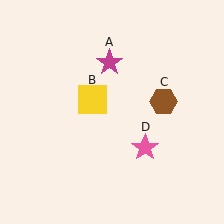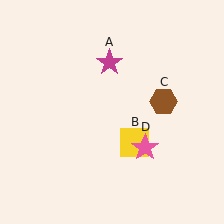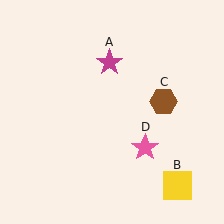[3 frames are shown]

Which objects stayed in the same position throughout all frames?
Magenta star (object A) and brown hexagon (object C) and pink star (object D) remained stationary.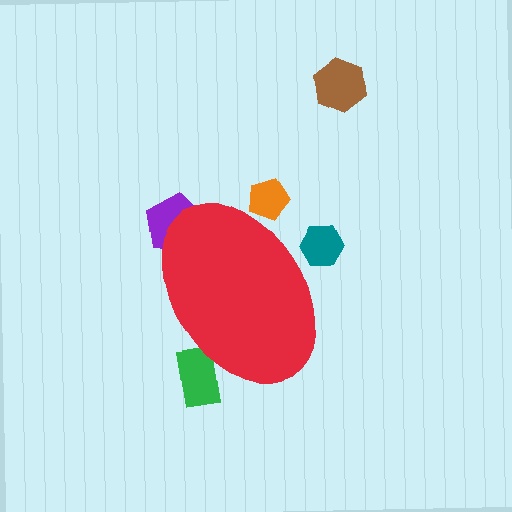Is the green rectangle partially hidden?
Yes, the green rectangle is partially hidden behind the red ellipse.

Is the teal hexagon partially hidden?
Yes, the teal hexagon is partially hidden behind the red ellipse.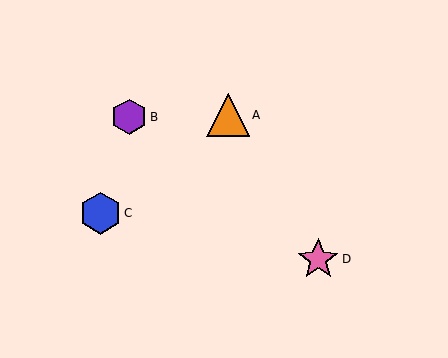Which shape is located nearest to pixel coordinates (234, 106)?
The orange triangle (labeled A) at (228, 115) is nearest to that location.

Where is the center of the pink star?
The center of the pink star is at (318, 259).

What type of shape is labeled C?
Shape C is a blue hexagon.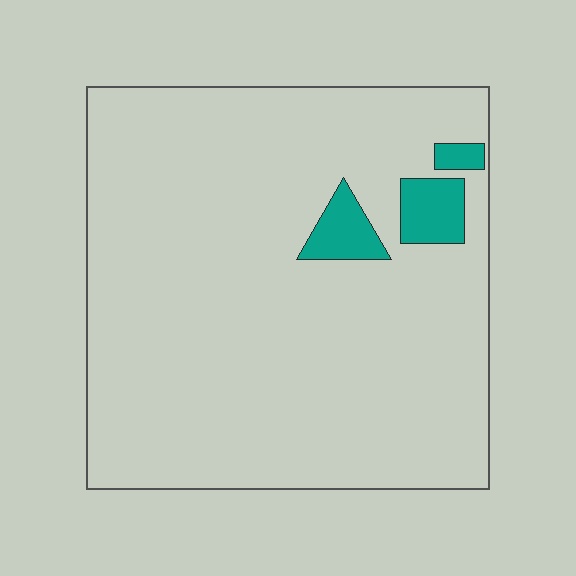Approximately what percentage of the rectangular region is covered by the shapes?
Approximately 5%.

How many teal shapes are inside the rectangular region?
3.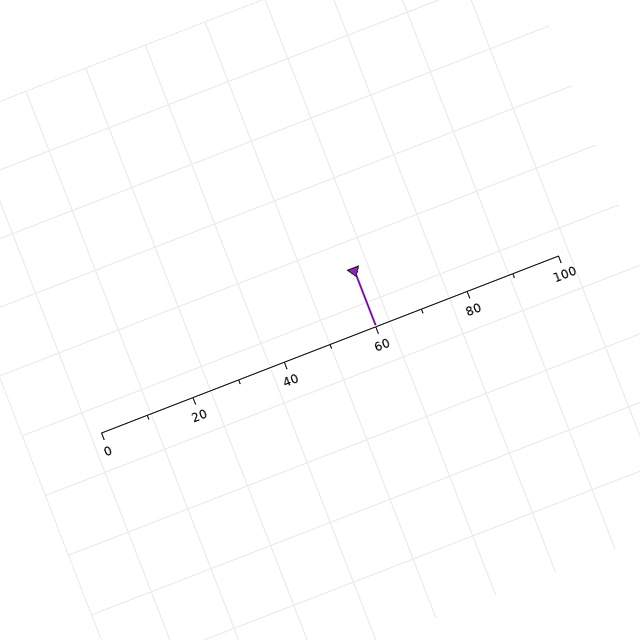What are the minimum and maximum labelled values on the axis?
The axis runs from 0 to 100.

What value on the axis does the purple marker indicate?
The marker indicates approximately 60.